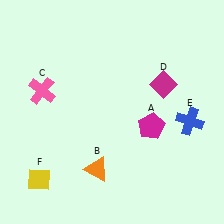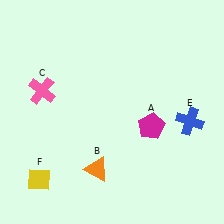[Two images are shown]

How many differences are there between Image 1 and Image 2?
There is 1 difference between the two images.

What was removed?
The magenta diamond (D) was removed in Image 2.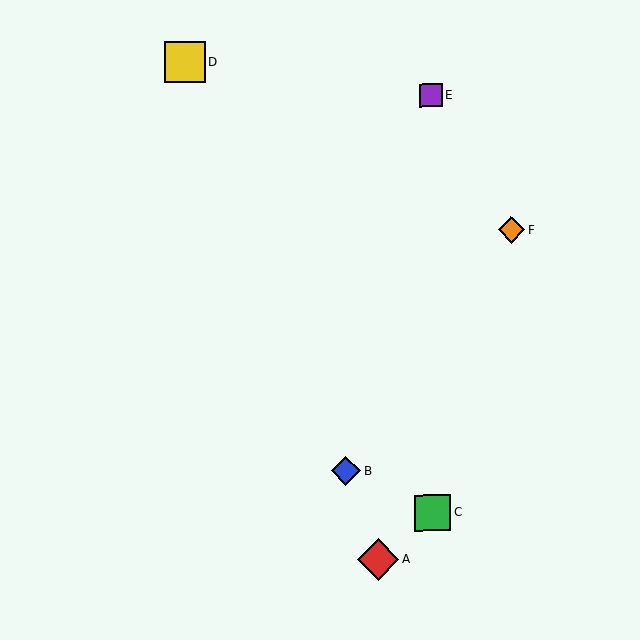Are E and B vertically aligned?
No, E is at x≈431 and B is at x≈346.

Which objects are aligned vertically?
Objects C, E are aligned vertically.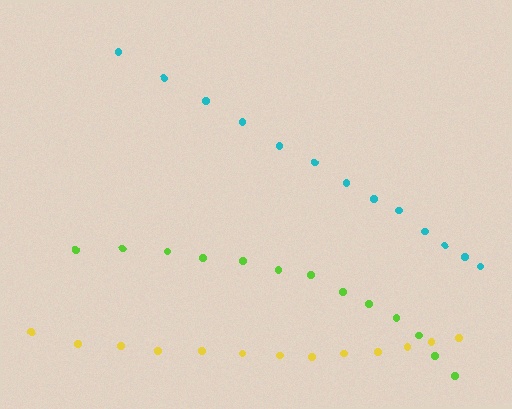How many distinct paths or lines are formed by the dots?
There are 3 distinct paths.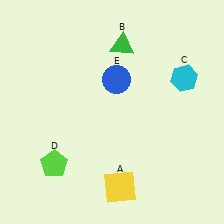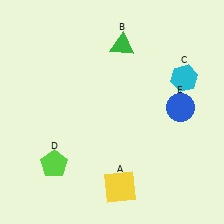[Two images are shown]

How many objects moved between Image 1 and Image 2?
1 object moved between the two images.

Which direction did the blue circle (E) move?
The blue circle (E) moved right.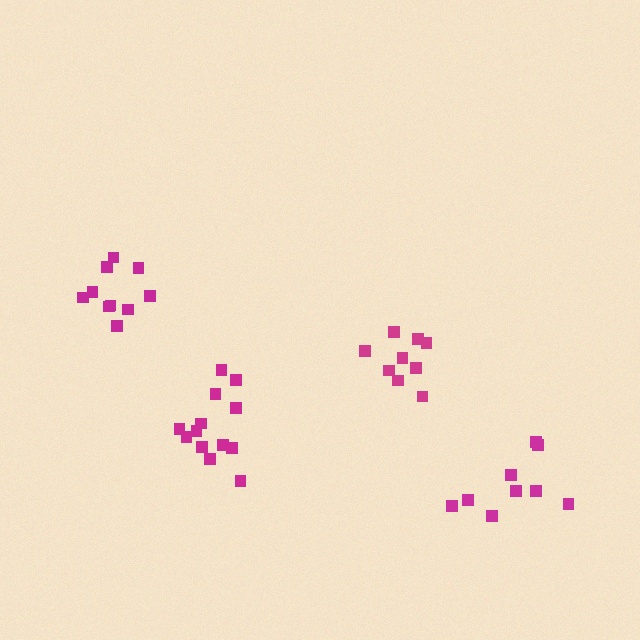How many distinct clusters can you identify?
There are 4 distinct clusters.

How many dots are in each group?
Group 1: 13 dots, Group 2: 10 dots, Group 3: 9 dots, Group 4: 9 dots (41 total).